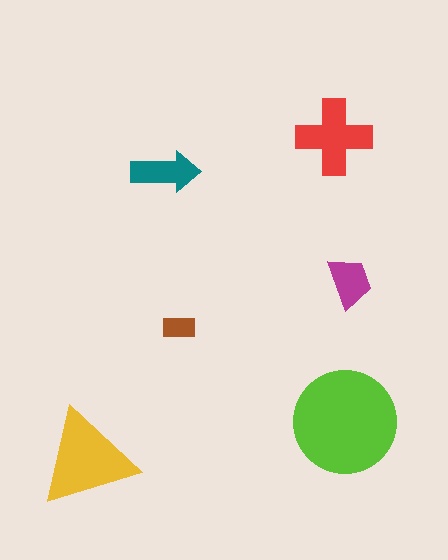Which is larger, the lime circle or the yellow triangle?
The lime circle.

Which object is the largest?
The lime circle.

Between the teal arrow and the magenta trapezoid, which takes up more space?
The teal arrow.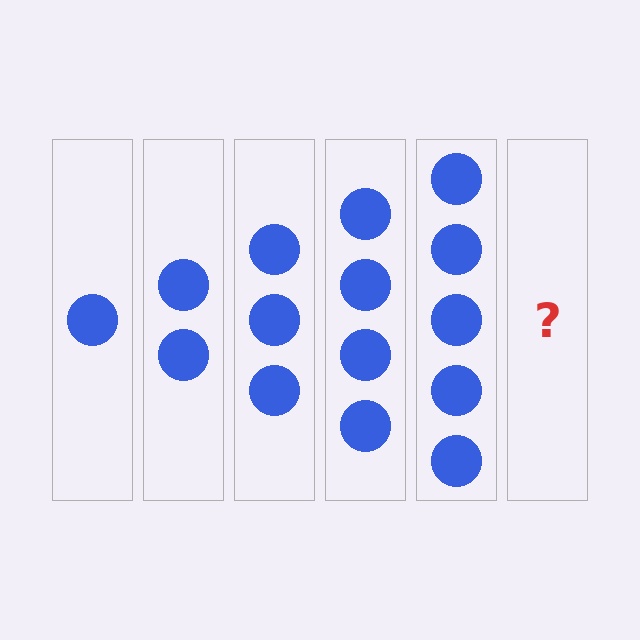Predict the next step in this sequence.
The next step is 6 circles.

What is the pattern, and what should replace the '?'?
The pattern is that each step adds one more circle. The '?' should be 6 circles.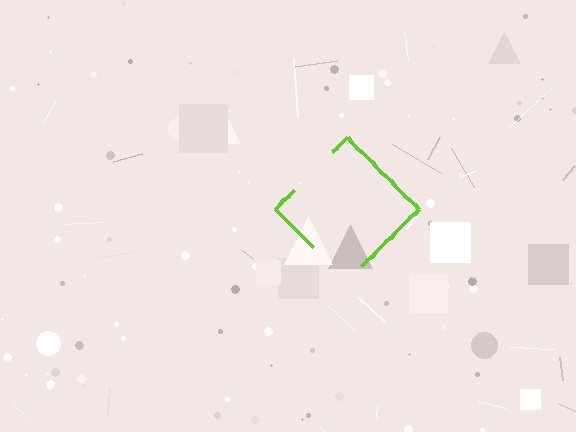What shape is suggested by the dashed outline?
The dashed outline suggests a diamond.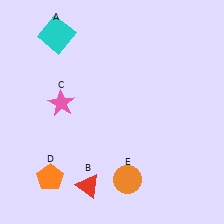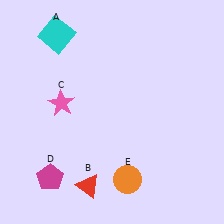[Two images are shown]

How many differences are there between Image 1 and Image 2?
There is 1 difference between the two images.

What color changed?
The pentagon (D) changed from orange in Image 1 to magenta in Image 2.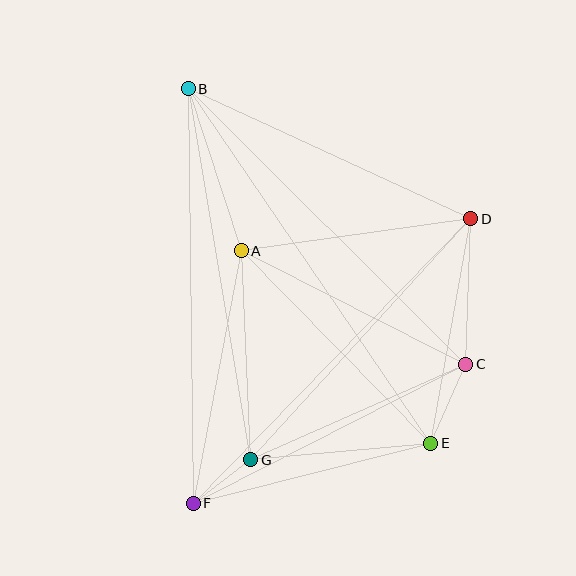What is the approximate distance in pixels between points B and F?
The distance between B and F is approximately 415 pixels.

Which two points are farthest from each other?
Points B and E are farthest from each other.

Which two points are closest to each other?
Points F and G are closest to each other.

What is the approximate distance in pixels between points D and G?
The distance between D and G is approximately 326 pixels.